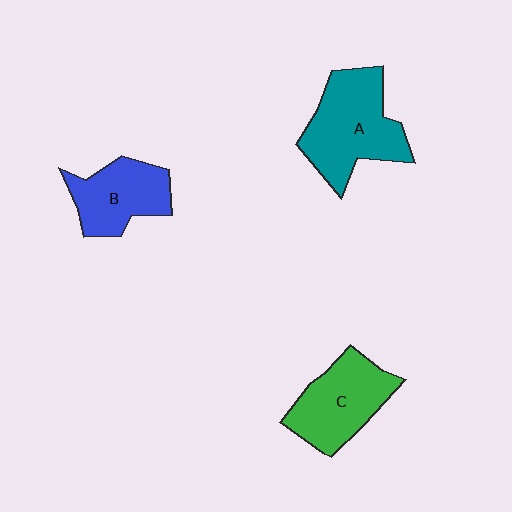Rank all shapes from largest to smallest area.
From largest to smallest: A (teal), C (green), B (blue).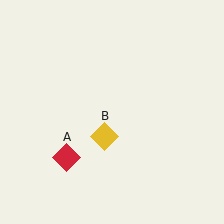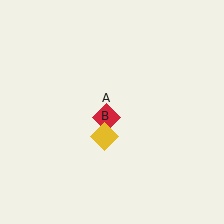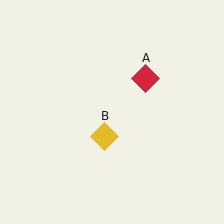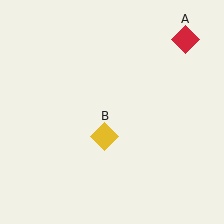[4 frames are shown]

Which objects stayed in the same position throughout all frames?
Yellow diamond (object B) remained stationary.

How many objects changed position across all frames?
1 object changed position: red diamond (object A).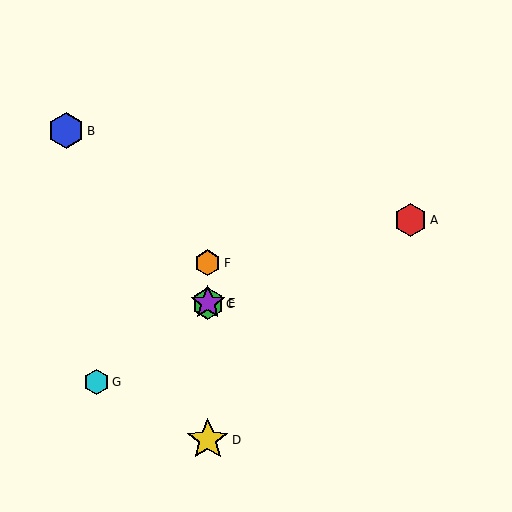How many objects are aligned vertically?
4 objects (C, D, E, F) are aligned vertically.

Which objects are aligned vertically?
Objects C, D, E, F are aligned vertically.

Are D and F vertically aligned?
Yes, both are at x≈208.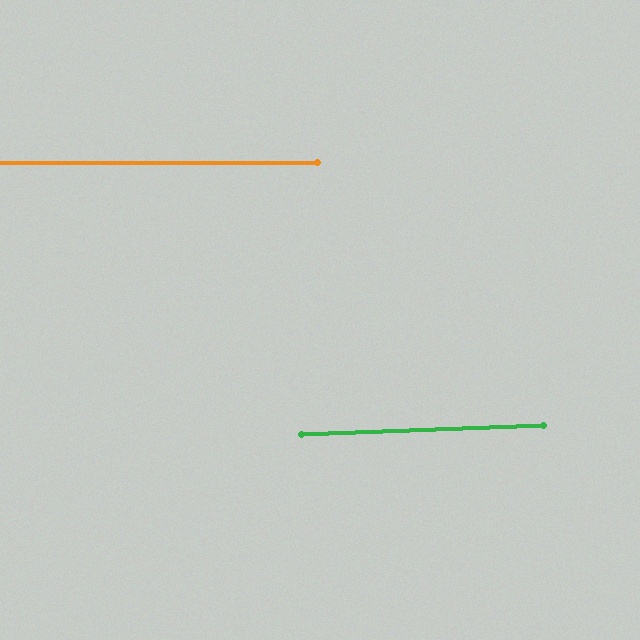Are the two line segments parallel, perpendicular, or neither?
Parallel — their directions differ by only 1.9°.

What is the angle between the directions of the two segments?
Approximately 2 degrees.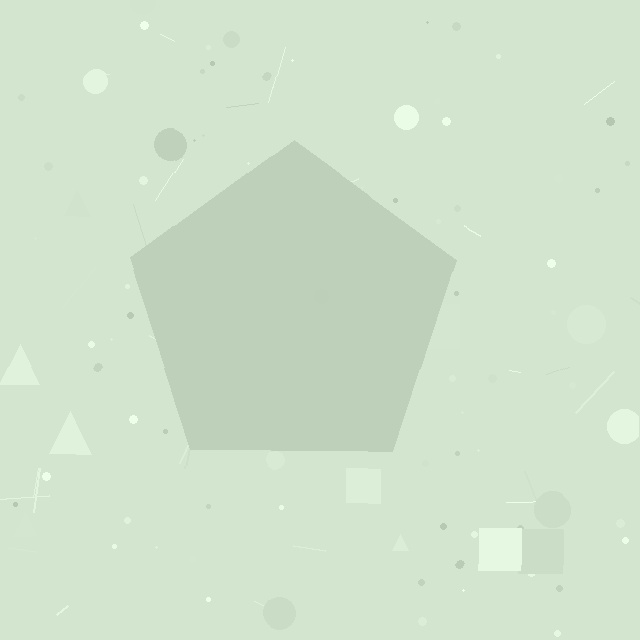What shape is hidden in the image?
A pentagon is hidden in the image.